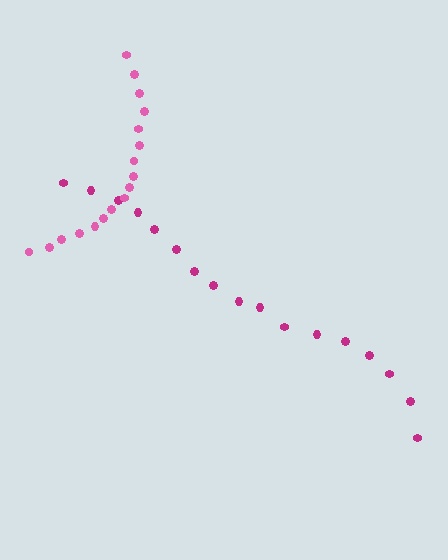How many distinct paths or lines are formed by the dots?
There are 2 distinct paths.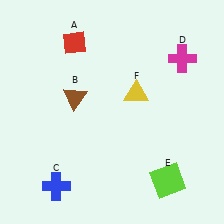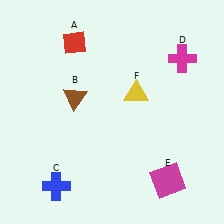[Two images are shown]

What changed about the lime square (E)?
In Image 1, E is lime. In Image 2, it changed to magenta.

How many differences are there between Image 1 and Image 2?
There is 1 difference between the two images.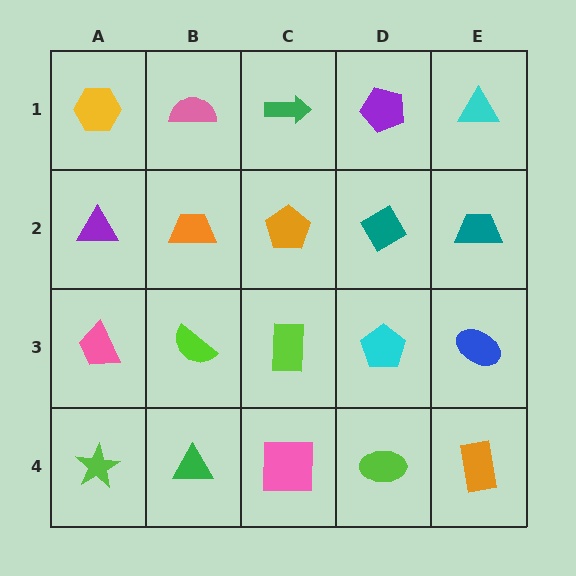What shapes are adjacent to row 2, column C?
A green arrow (row 1, column C), a lime rectangle (row 3, column C), an orange trapezoid (row 2, column B), a teal diamond (row 2, column D).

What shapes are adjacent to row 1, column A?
A purple triangle (row 2, column A), a pink semicircle (row 1, column B).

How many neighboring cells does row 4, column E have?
2.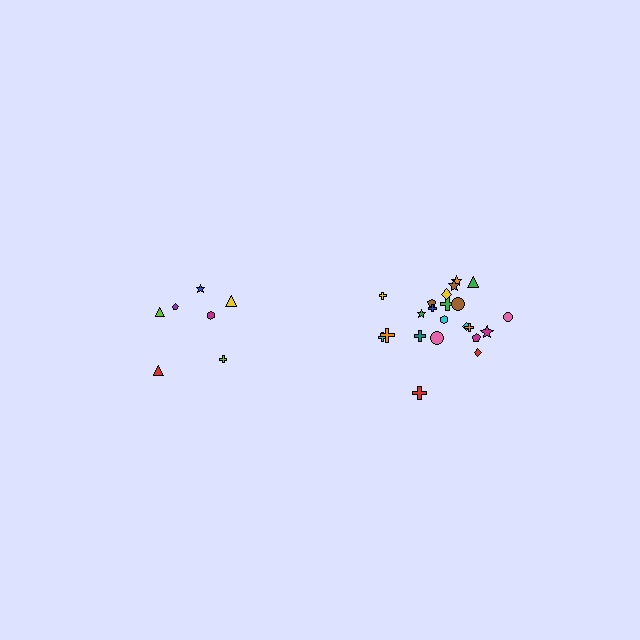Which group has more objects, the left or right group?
The right group.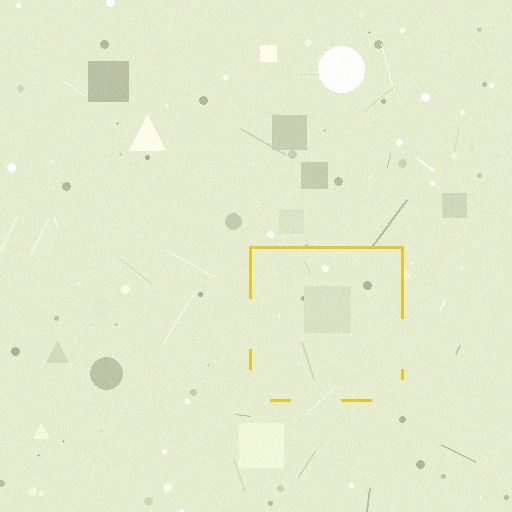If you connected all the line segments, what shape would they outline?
They would outline a square.